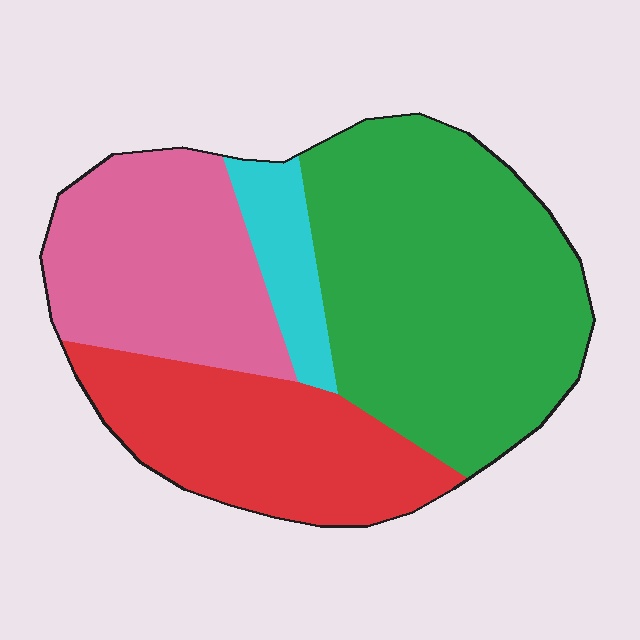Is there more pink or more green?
Green.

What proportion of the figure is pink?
Pink covers roughly 25% of the figure.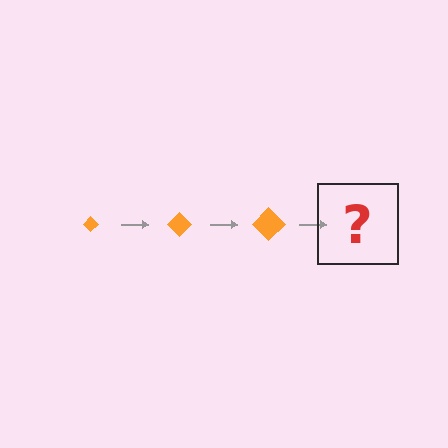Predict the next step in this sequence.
The next step is an orange diamond, larger than the previous one.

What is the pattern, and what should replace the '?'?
The pattern is that the diamond gets progressively larger each step. The '?' should be an orange diamond, larger than the previous one.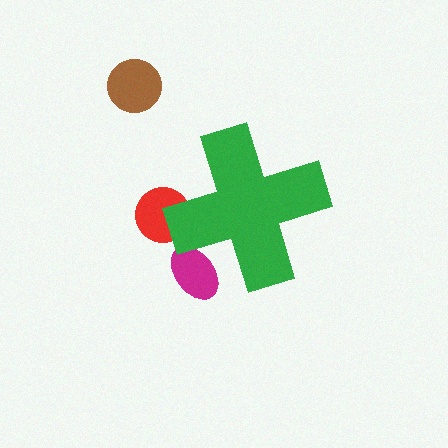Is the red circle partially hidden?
Yes, the red circle is partially hidden behind the green cross.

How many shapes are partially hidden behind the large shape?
2 shapes are partially hidden.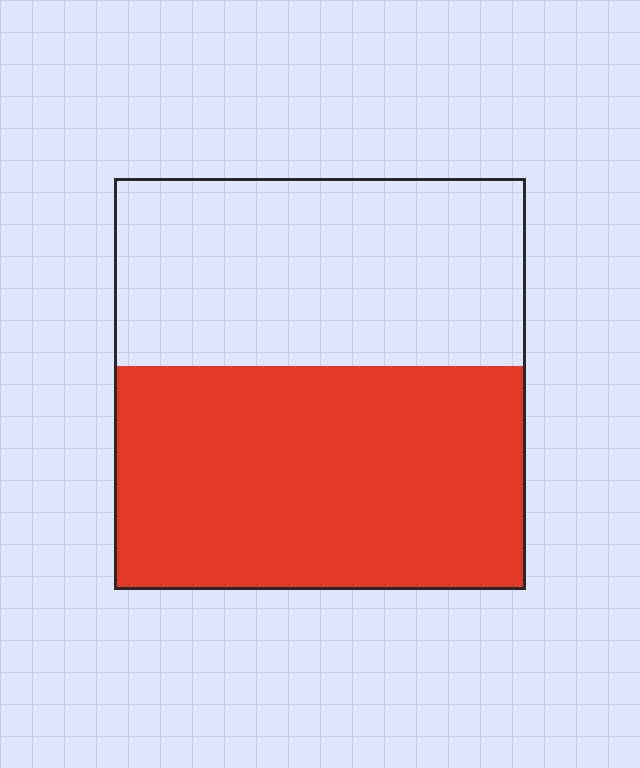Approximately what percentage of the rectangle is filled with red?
Approximately 55%.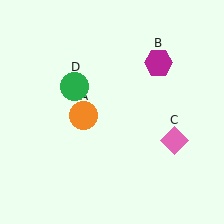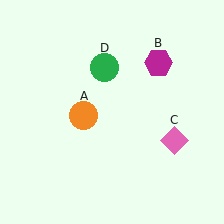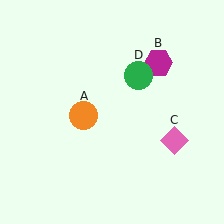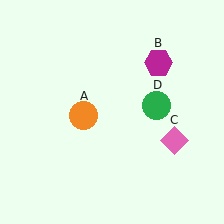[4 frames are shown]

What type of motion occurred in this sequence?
The green circle (object D) rotated clockwise around the center of the scene.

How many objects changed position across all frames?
1 object changed position: green circle (object D).